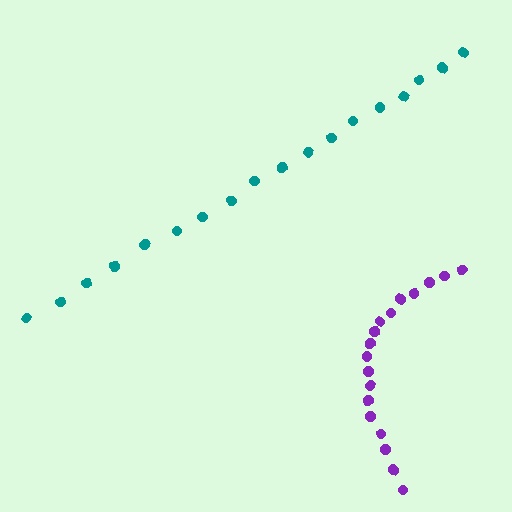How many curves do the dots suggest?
There are 2 distinct paths.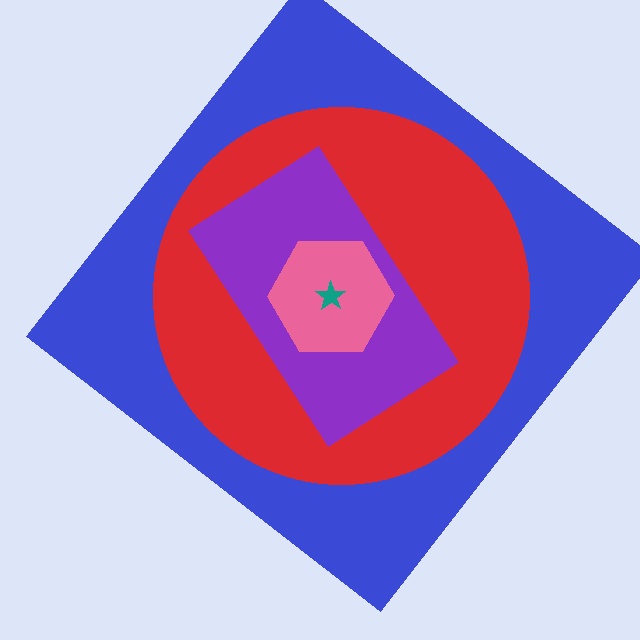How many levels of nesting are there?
5.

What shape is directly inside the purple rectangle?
The pink hexagon.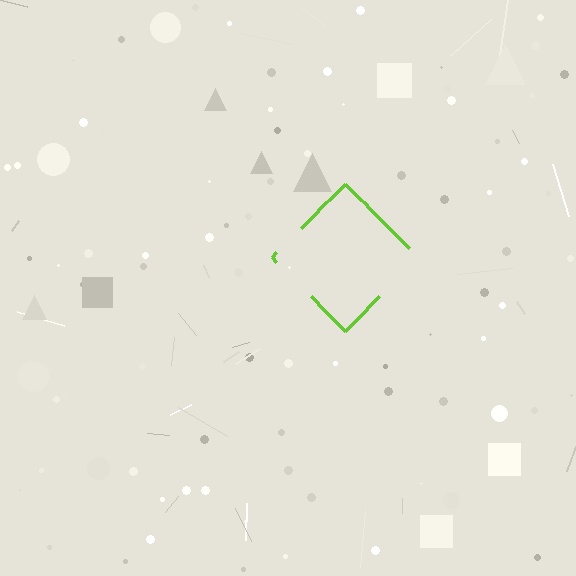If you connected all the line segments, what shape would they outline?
They would outline a diamond.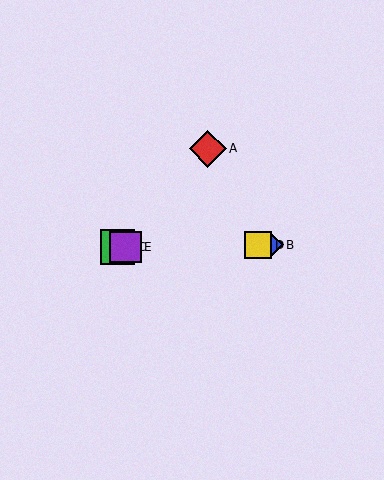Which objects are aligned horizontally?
Objects B, C, D, E are aligned horizontally.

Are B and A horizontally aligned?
No, B is at y≈245 and A is at y≈149.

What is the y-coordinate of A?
Object A is at y≈149.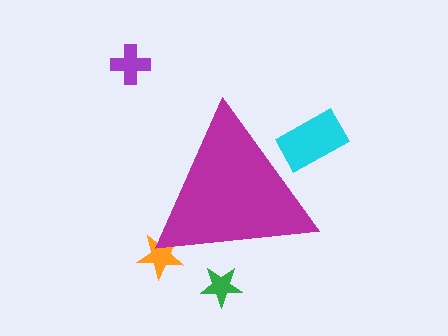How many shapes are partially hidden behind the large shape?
3 shapes are partially hidden.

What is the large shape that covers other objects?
A magenta triangle.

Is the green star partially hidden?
Yes, the green star is partially hidden behind the magenta triangle.